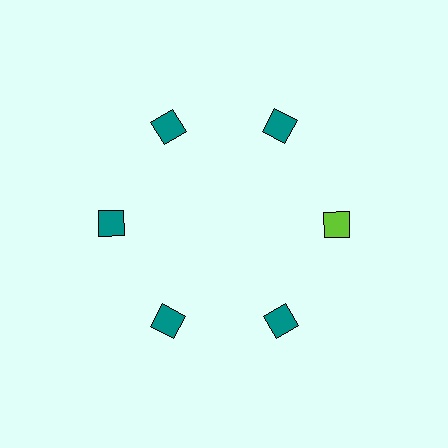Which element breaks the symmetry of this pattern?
The lime square at roughly the 3 o'clock position breaks the symmetry. All other shapes are teal squares.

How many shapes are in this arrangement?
There are 6 shapes arranged in a ring pattern.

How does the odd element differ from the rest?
It has a different color: lime instead of teal.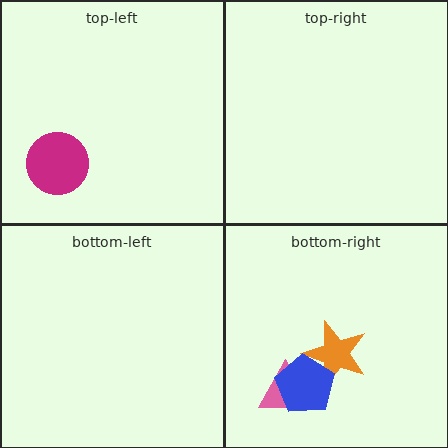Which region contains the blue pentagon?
The bottom-right region.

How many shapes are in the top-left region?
1.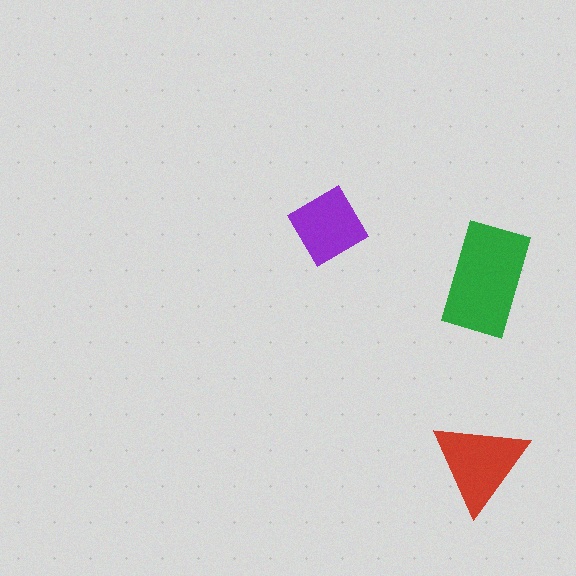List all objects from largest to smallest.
The green rectangle, the red triangle, the purple diamond.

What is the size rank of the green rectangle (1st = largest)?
1st.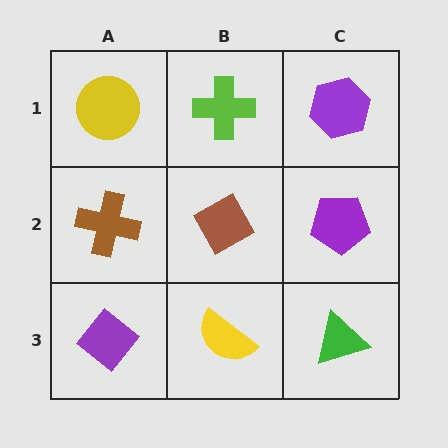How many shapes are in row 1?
3 shapes.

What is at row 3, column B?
A yellow semicircle.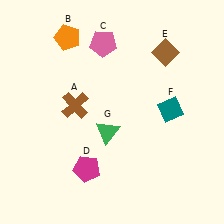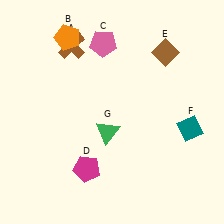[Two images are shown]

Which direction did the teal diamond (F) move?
The teal diamond (F) moved right.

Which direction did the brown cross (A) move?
The brown cross (A) moved up.